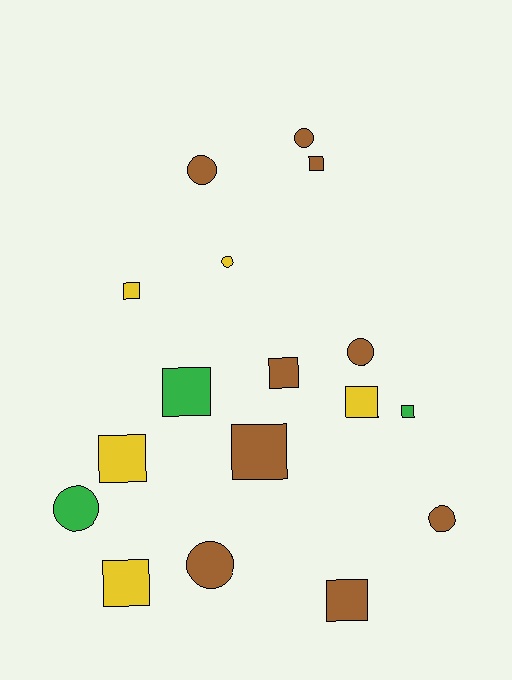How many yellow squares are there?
There are 4 yellow squares.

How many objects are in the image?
There are 17 objects.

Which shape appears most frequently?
Square, with 10 objects.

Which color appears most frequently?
Brown, with 9 objects.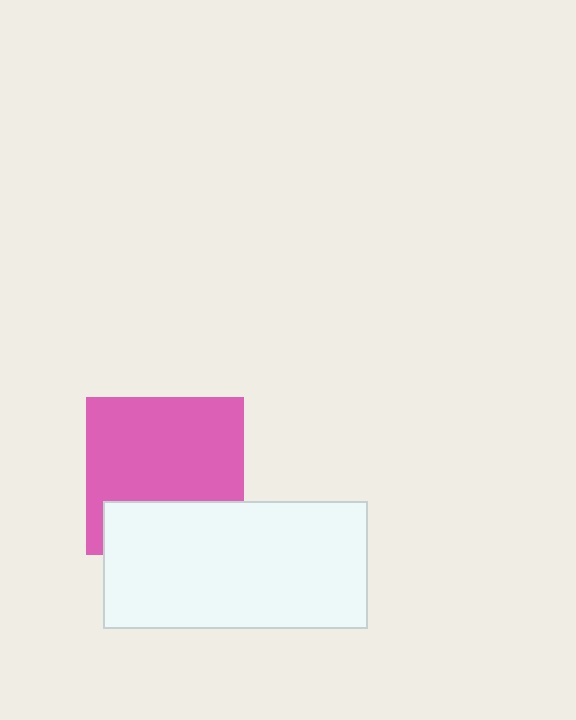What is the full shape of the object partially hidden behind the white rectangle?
The partially hidden object is a pink square.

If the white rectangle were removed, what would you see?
You would see the complete pink square.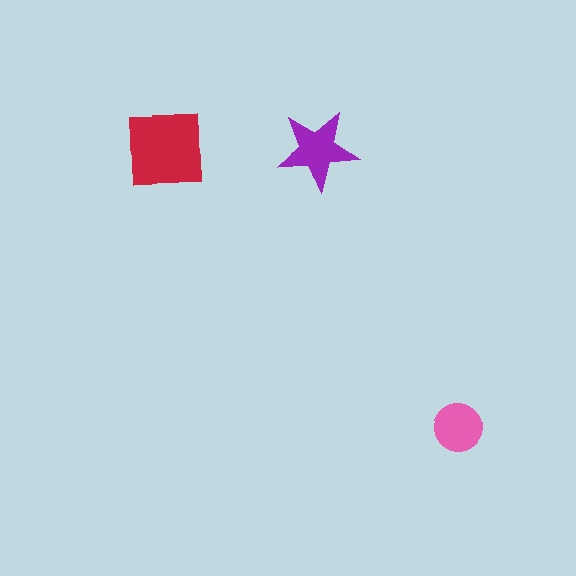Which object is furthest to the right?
The pink circle is rightmost.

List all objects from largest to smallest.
The red square, the purple star, the pink circle.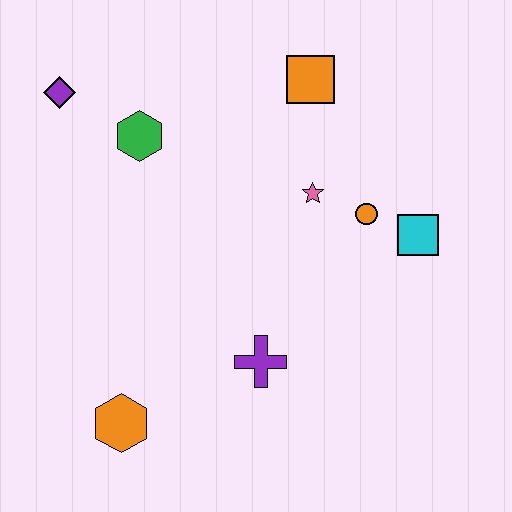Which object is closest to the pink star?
The orange circle is closest to the pink star.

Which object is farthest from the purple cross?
The purple diamond is farthest from the purple cross.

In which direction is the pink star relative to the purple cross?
The pink star is above the purple cross.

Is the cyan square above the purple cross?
Yes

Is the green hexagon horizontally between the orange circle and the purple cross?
No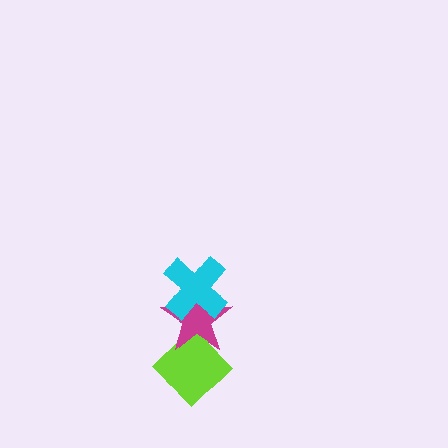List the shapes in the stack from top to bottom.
From top to bottom: the cyan cross, the magenta star, the lime diamond.